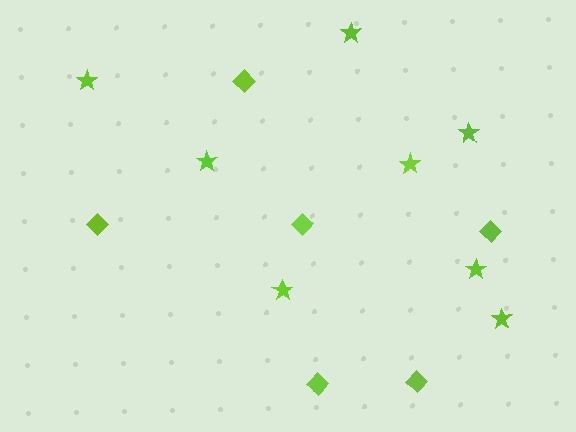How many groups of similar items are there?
There are 2 groups: one group of stars (8) and one group of diamonds (6).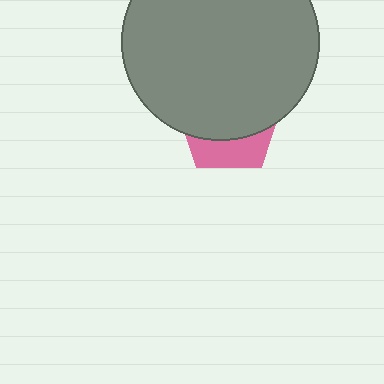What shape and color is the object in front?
The object in front is a gray circle.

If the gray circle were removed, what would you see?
You would see the complete pink pentagon.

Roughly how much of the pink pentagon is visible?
A small part of it is visible (roughly 31%).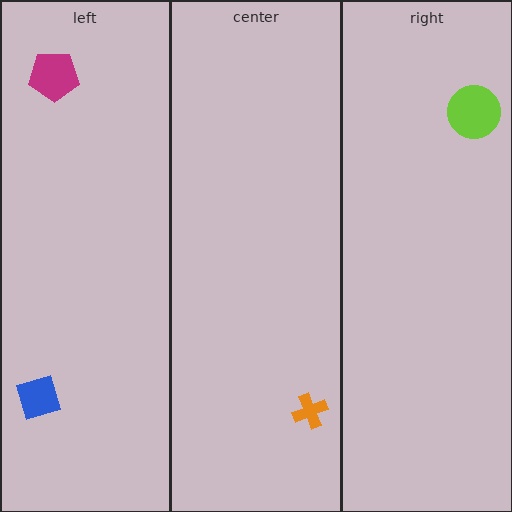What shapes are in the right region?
The lime circle.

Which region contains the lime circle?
The right region.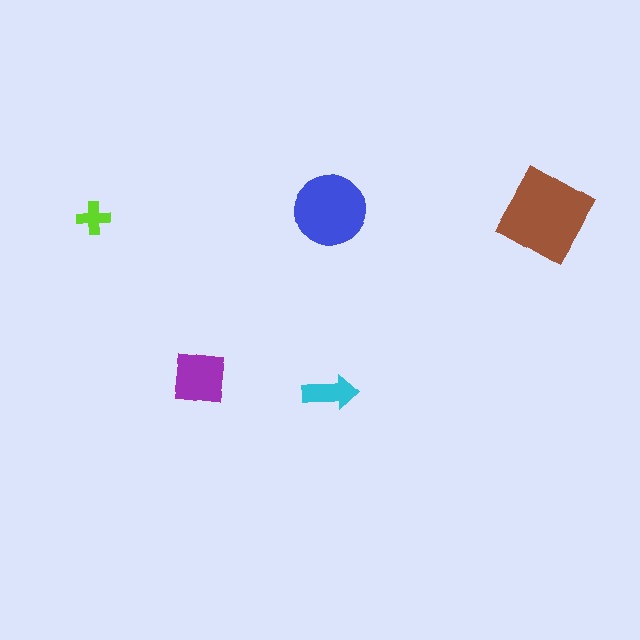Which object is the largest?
The brown diamond.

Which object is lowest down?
The cyan arrow is bottommost.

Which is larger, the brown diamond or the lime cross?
The brown diamond.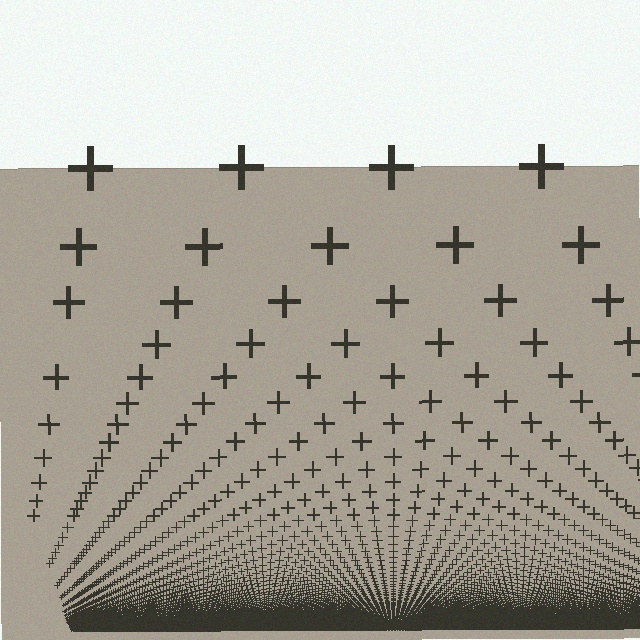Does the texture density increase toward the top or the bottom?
Density increases toward the bottom.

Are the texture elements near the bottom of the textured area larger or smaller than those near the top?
Smaller. The gradient is inverted — elements near the bottom are smaller and denser.